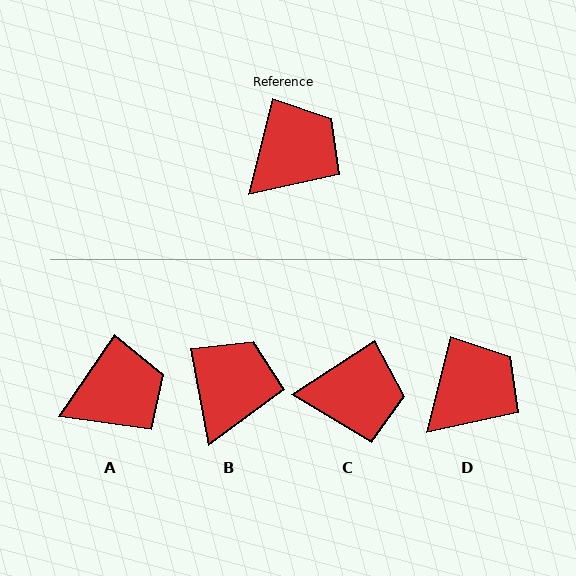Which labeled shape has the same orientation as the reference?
D.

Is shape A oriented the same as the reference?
No, it is off by about 21 degrees.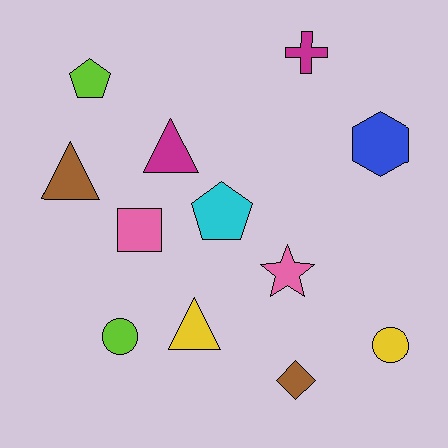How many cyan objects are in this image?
There is 1 cyan object.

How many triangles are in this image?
There are 3 triangles.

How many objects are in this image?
There are 12 objects.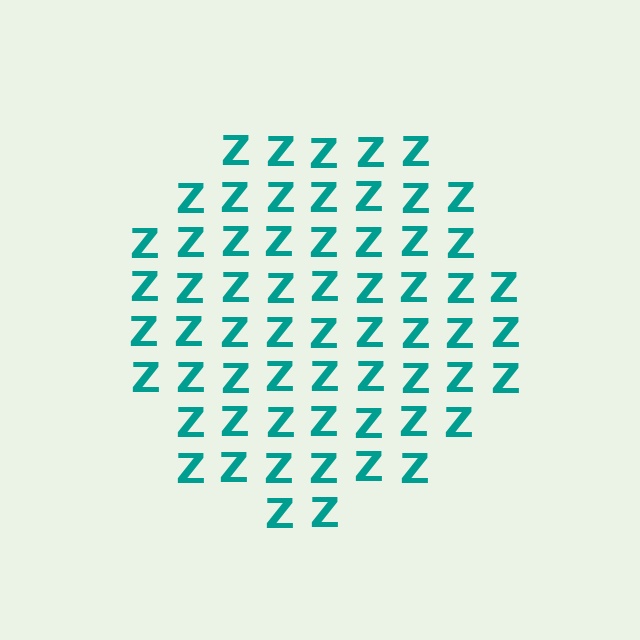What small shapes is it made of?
It is made of small letter Z's.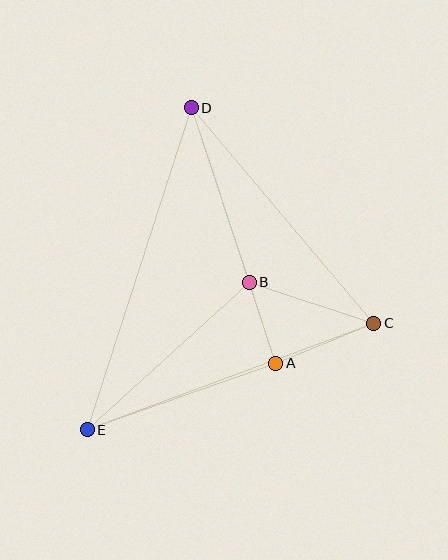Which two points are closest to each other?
Points A and B are closest to each other.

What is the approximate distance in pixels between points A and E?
The distance between A and E is approximately 200 pixels.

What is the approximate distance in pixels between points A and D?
The distance between A and D is approximately 269 pixels.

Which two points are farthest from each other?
Points D and E are farthest from each other.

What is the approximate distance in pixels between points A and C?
The distance between A and C is approximately 106 pixels.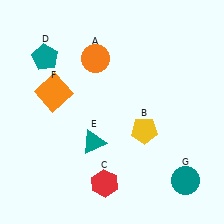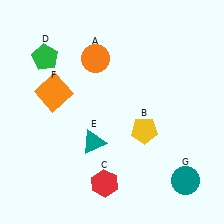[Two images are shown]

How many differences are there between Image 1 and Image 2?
There is 1 difference between the two images.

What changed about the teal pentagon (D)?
In Image 1, D is teal. In Image 2, it changed to green.